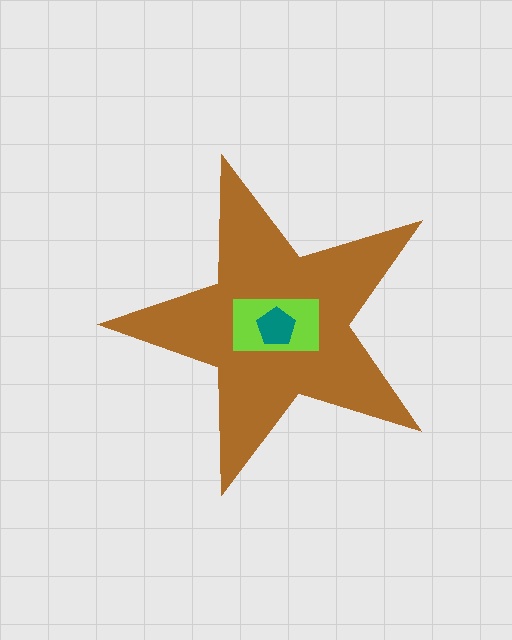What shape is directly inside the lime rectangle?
The teal pentagon.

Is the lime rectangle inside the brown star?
Yes.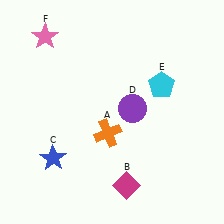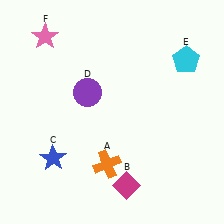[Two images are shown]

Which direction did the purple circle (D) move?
The purple circle (D) moved left.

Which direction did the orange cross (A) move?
The orange cross (A) moved down.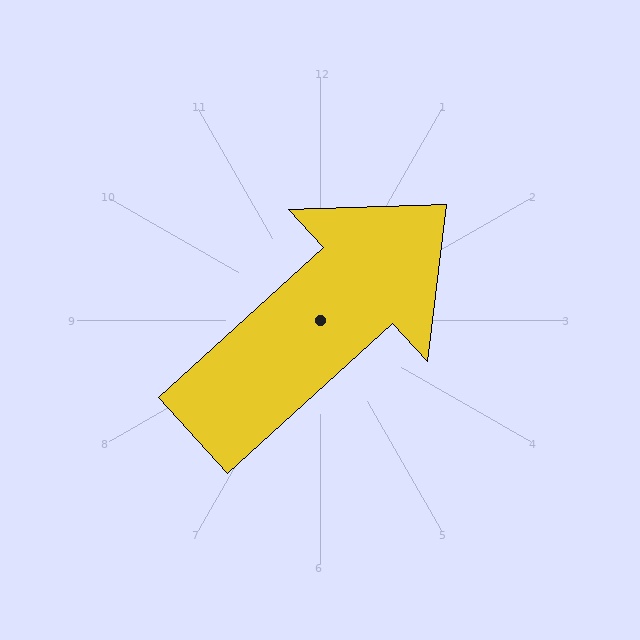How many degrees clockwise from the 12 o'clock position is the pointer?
Approximately 48 degrees.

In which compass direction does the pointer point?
Northeast.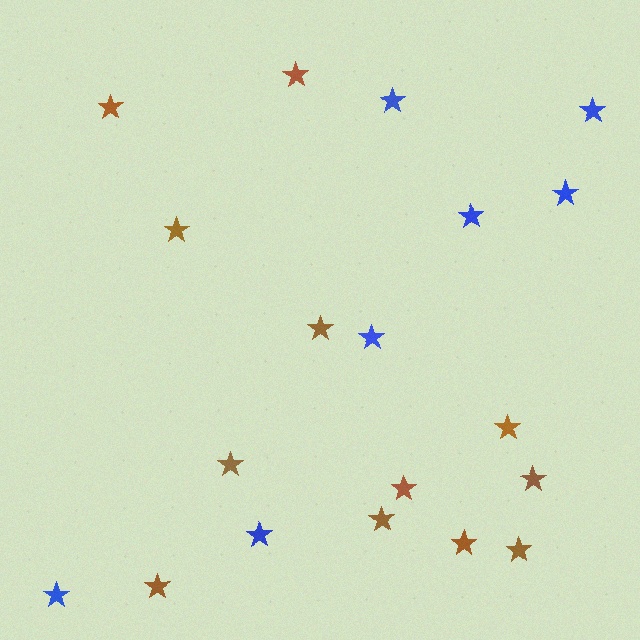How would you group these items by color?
There are 2 groups: one group of brown stars (12) and one group of blue stars (7).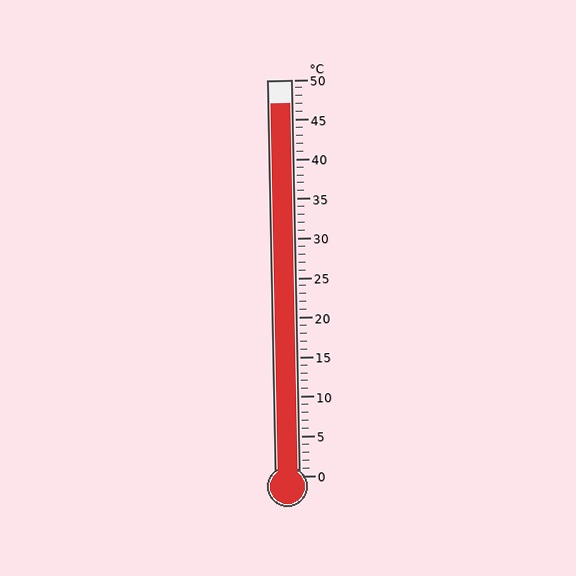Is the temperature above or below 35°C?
The temperature is above 35°C.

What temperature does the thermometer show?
The thermometer shows approximately 47°C.